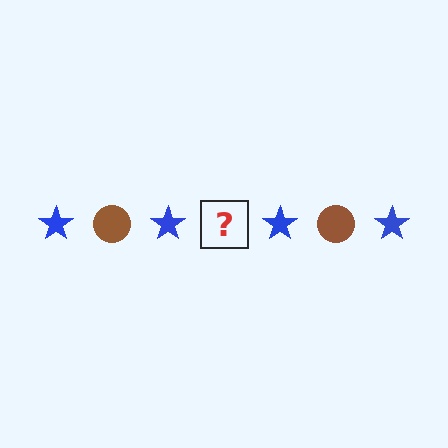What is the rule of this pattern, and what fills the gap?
The rule is that the pattern alternates between blue star and brown circle. The gap should be filled with a brown circle.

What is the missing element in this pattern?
The missing element is a brown circle.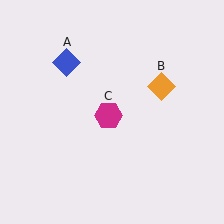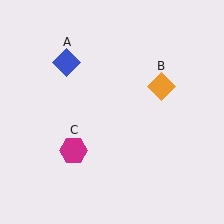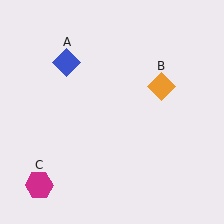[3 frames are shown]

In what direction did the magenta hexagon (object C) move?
The magenta hexagon (object C) moved down and to the left.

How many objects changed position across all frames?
1 object changed position: magenta hexagon (object C).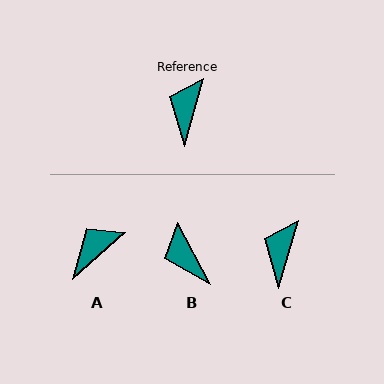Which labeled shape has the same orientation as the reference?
C.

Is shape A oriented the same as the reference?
No, it is off by about 32 degrees.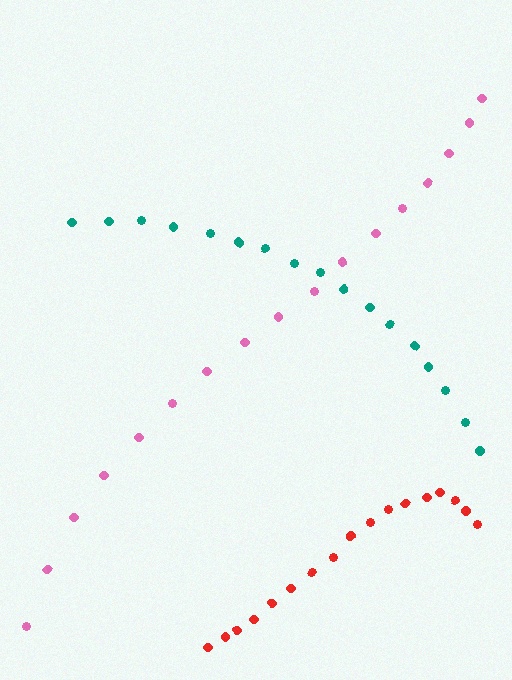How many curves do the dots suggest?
There are 3 distinct paths.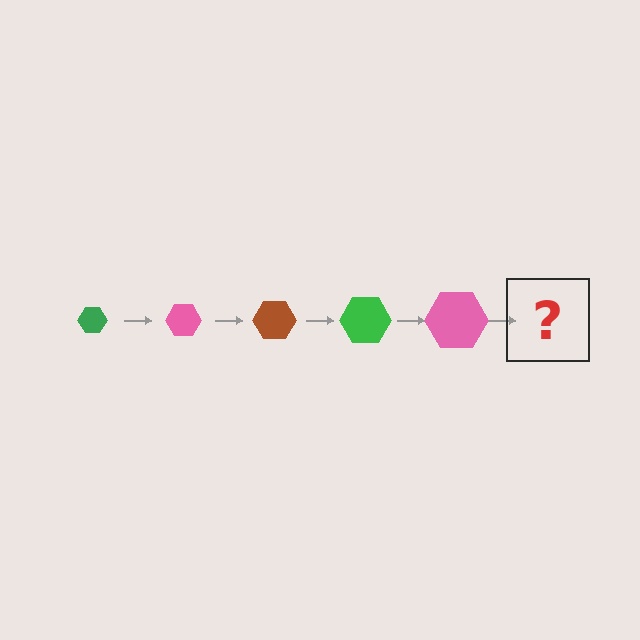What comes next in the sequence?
The next element should be a brown hexagon, larger than the previous one.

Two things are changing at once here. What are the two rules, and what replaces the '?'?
The two rules are that the hexagon grows larger each step and the color cycles through green, pink, and brown. The '?' should be a brown hexagon, larger than the previous one.